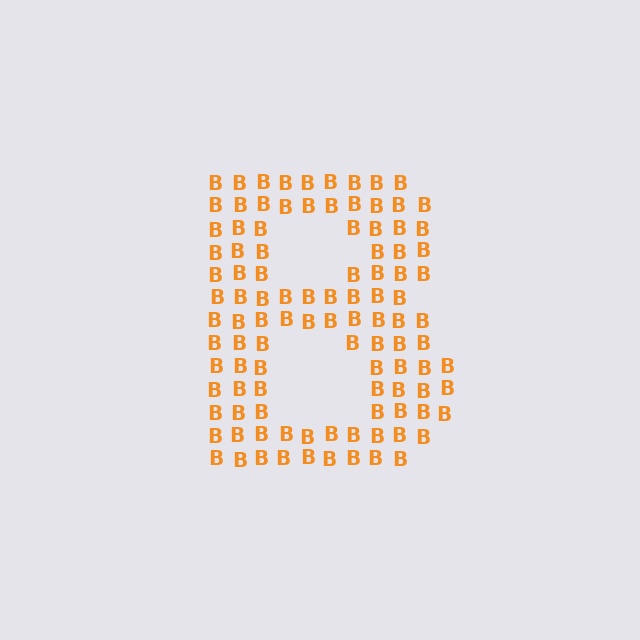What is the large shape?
The large shape is the letter B.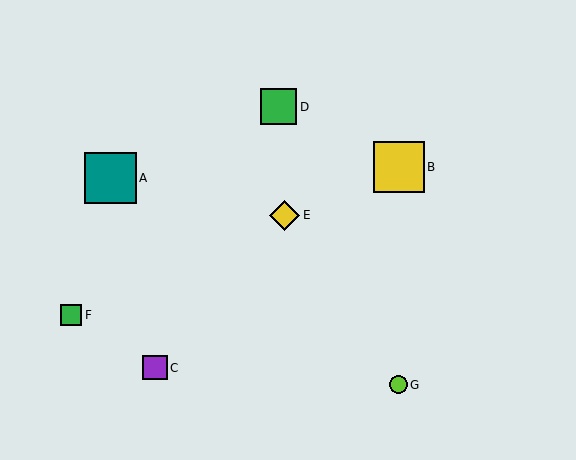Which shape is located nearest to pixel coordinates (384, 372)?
The lime circle (labeled G) at (399, 385) is nearest to that location.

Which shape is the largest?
The teal square (labeled A) is the largest.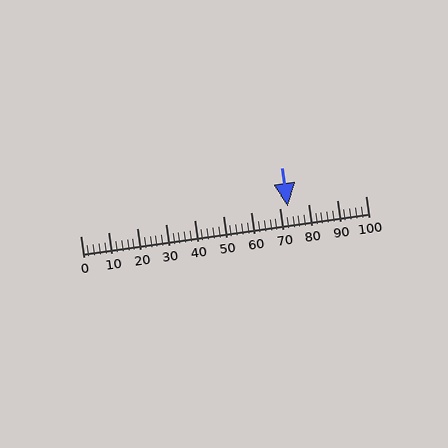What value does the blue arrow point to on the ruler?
The blue arrow points to approximately 73.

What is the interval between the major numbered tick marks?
The major tick marks are spaced 10 units apart.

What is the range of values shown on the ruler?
The ruler shows values from 0 to 100.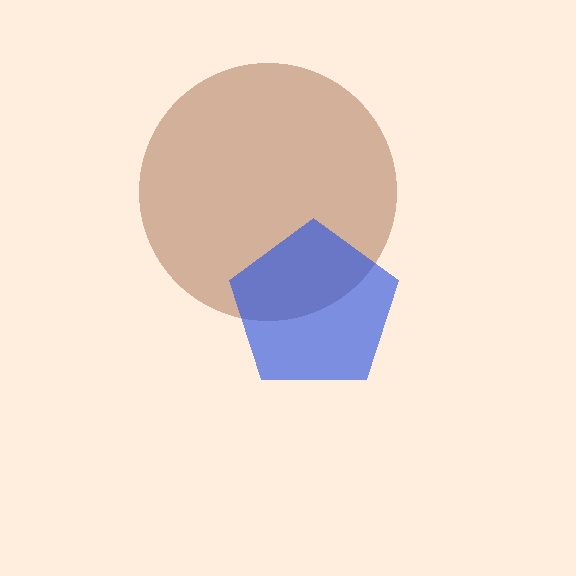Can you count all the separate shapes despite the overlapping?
Yes, there are 2 separate shapes.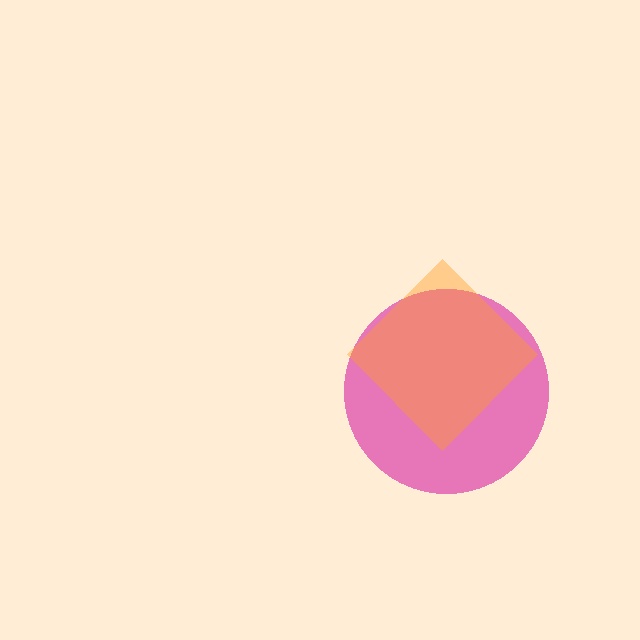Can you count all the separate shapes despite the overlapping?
Yes, there are 2 separate shapes.